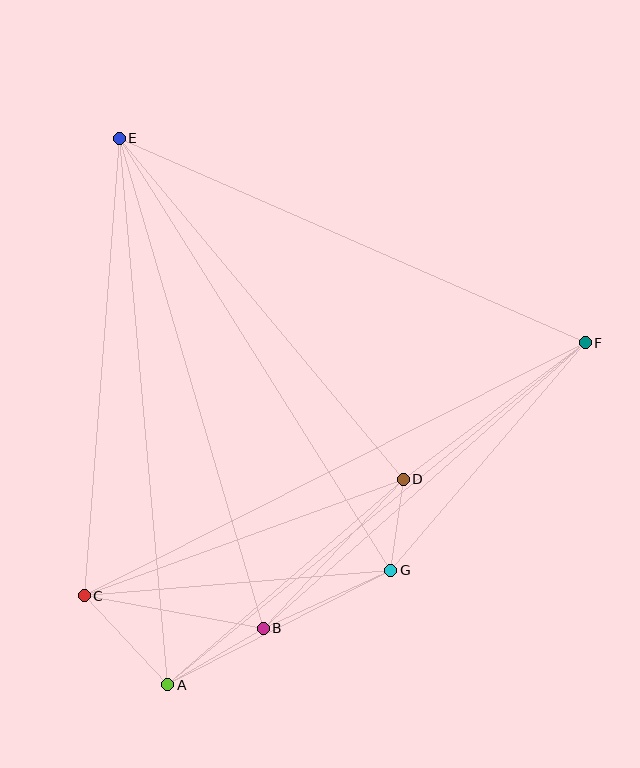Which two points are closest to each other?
Points D and G are closest to each other.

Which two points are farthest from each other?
Points C and F are farthest from each other.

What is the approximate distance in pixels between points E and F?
The distance between E and F is approximately 509 pixels.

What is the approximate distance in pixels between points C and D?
The distance between C and D is approximately 340 pixels.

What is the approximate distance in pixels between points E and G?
The distance between E and G is approximately 510 pixels.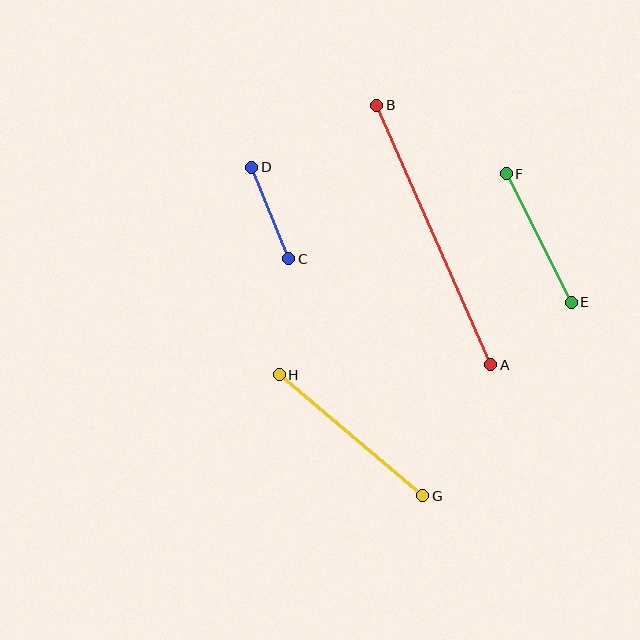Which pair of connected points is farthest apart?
Points A and B are farthest apart.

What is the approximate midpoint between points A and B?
The midpoint is at approximately (434, 235) pixels.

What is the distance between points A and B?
The distance is approximately 283 pixels.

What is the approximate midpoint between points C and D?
The midpoint is at approximately (270, 213) pixels.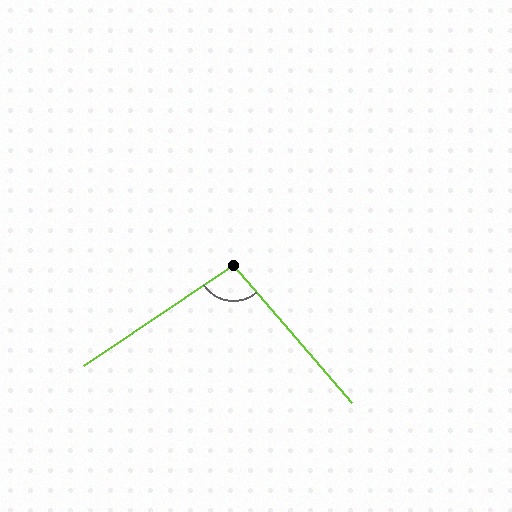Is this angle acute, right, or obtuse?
It is obtuse.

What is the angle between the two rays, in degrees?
Approximately 97 degrees.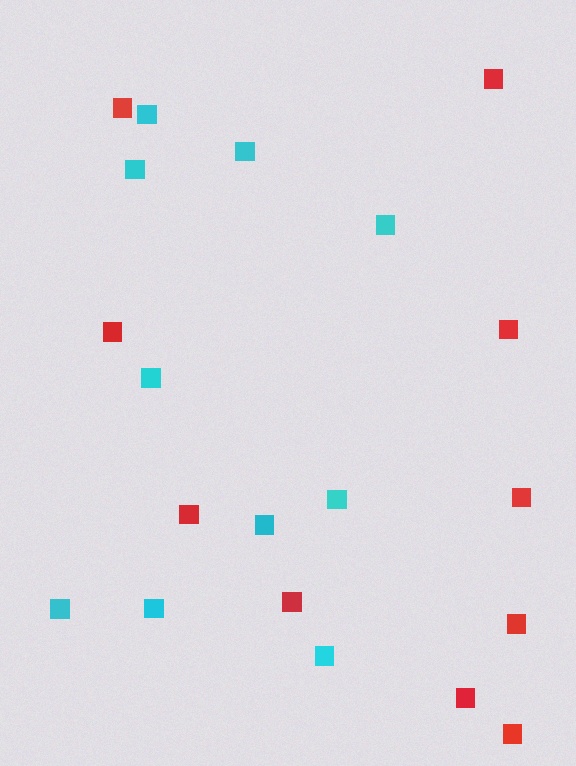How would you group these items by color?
There are 2 groups: one group of cyan squares (10) and one group of red squares (10).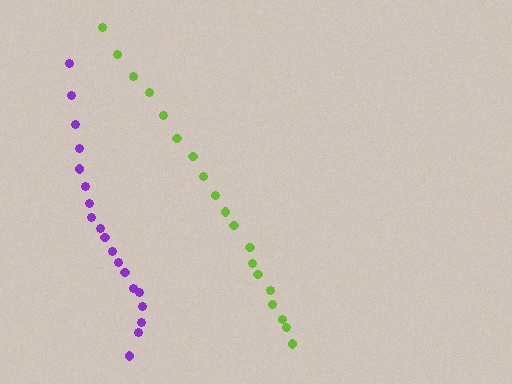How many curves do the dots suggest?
There are 2 distinct paths.